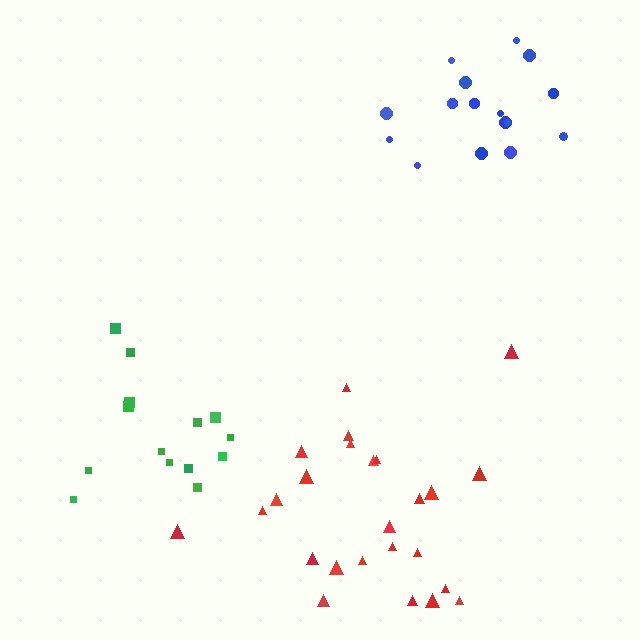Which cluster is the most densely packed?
Blue.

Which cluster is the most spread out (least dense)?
Red.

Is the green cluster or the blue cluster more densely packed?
Blue.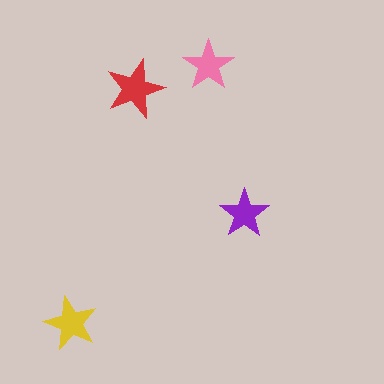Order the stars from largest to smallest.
the red one, the yellow one, the pink one, the purple one.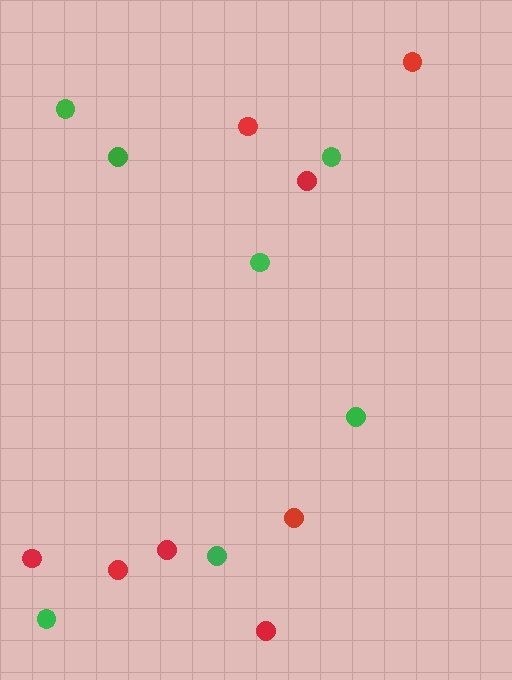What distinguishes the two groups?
There are 2 groups: one group of green circles (7) and one group of red circles (8).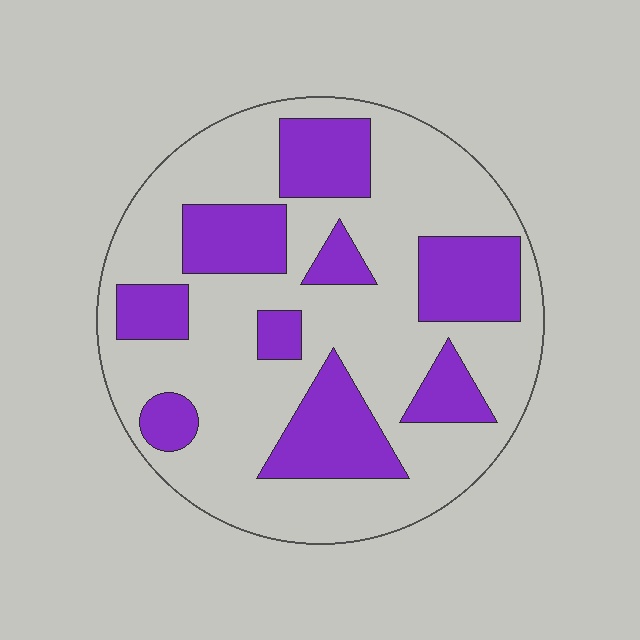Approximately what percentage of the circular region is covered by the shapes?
Approximately 30%.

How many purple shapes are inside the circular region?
9.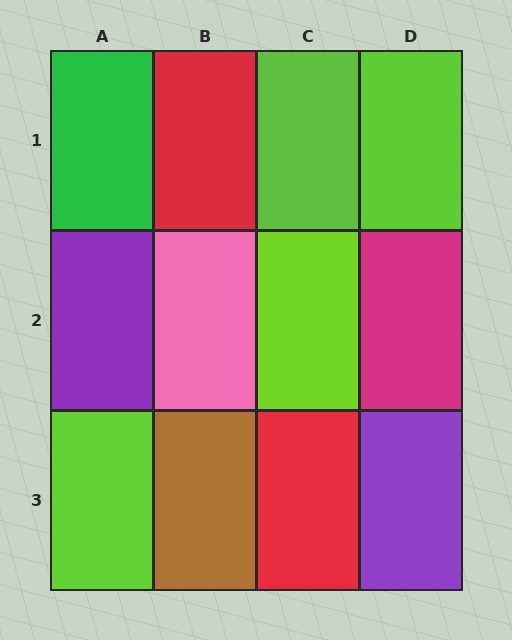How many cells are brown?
1 cell is brown.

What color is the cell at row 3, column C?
Red.